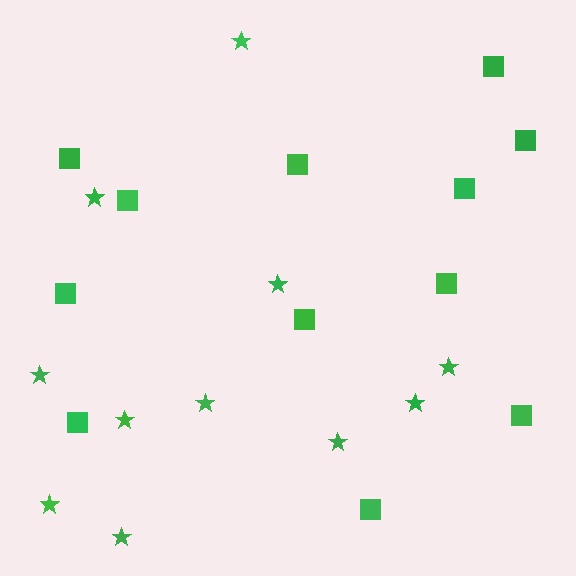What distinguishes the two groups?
There are 2 groups: one group of stars (11) and one group of squares (12).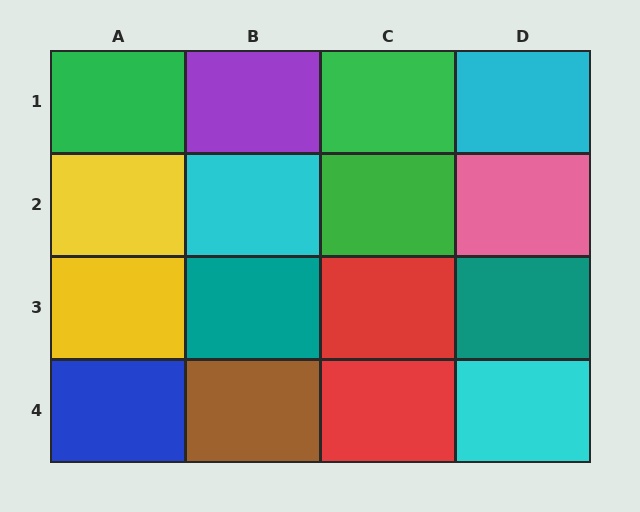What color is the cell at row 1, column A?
Green.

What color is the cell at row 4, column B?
Brown.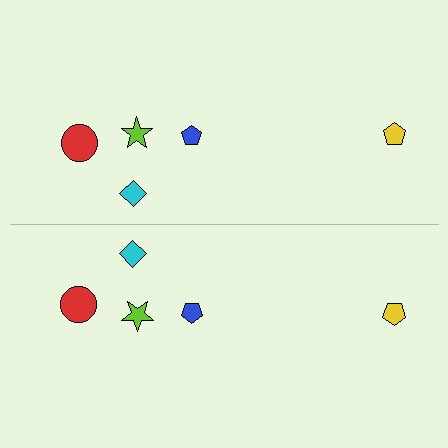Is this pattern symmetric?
Yes, this pattern has bilateral (reflection) symmetry.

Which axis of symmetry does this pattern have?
The pattern has a horizontal axis of symmetry running through the center of the image.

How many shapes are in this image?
There are 10 shapes in this image.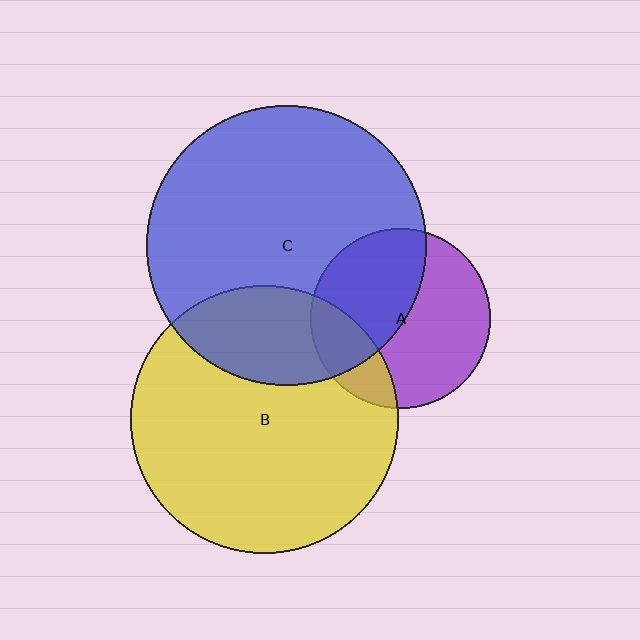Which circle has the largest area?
Circle C (blue).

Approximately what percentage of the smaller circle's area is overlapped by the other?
Approximately 45%.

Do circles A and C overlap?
Yes.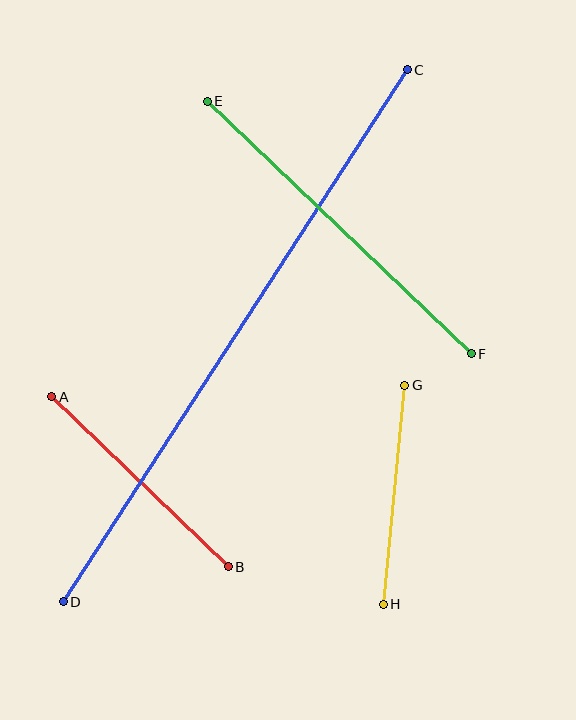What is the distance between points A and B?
The distance is approximately 245 pixels.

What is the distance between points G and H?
The distance is approximately 220 pixels.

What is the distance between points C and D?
The distance is approximately 634 pixels.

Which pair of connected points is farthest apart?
Points C and D are farthest apart.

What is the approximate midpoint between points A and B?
The midpoint is at approximately (140, 482) pixels.